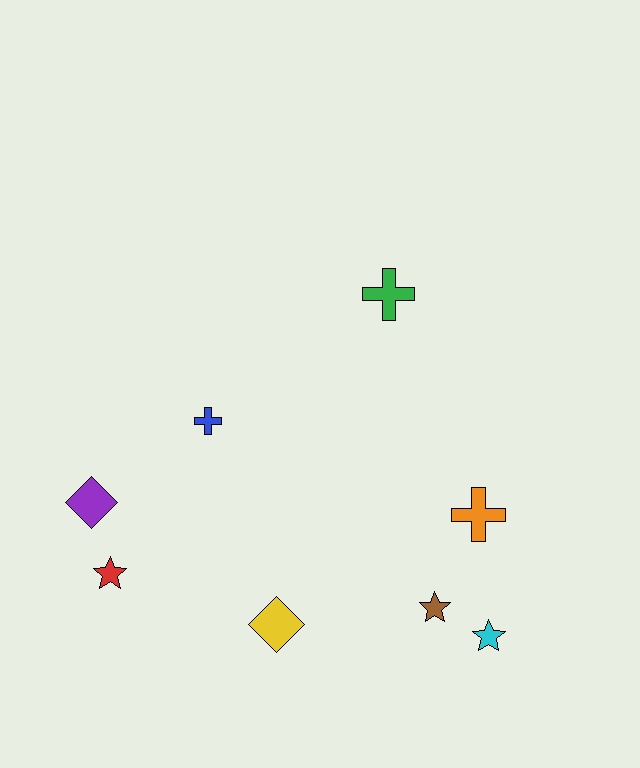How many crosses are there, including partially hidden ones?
There are 3 crosses.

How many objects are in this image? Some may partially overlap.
There are 8 objects.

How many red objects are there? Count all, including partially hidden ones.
There is 1 red object.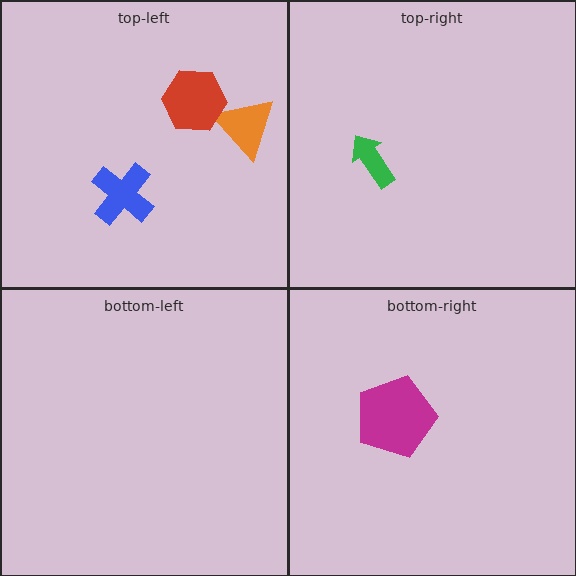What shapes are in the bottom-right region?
The magenta pentagon.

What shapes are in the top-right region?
The green arrow.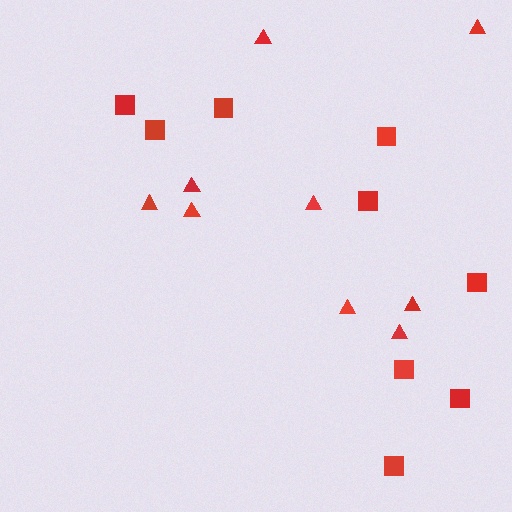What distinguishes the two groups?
There are 2 groups: one group of squares (9) and one group of triangles (9).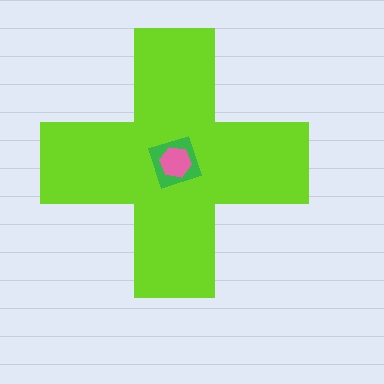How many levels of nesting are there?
3.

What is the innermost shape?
The pink hexagon.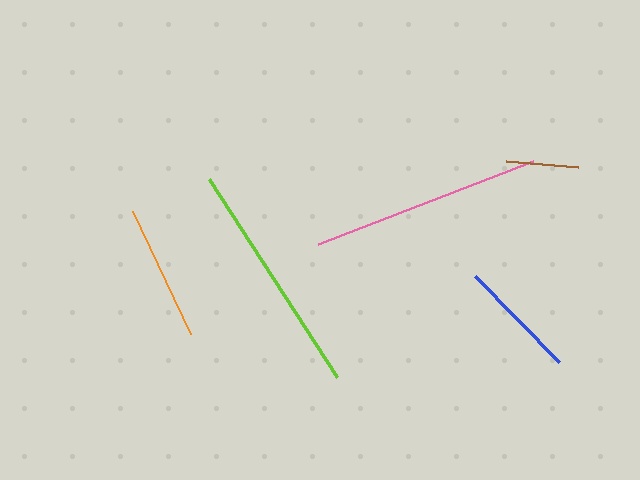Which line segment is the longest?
The lime line is the longest at approximately 236 pixels.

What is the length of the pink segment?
The pink segment is approximately 231 pixels long.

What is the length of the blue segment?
The blue segment is approximately 121 pixels long.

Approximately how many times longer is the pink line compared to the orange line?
The pink line is approximately 1.7 times the length of the orange line.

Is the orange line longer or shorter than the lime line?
The lime line is longer than the orange line.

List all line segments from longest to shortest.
From longest to shortest: lime, pink, orange, blue, brown.